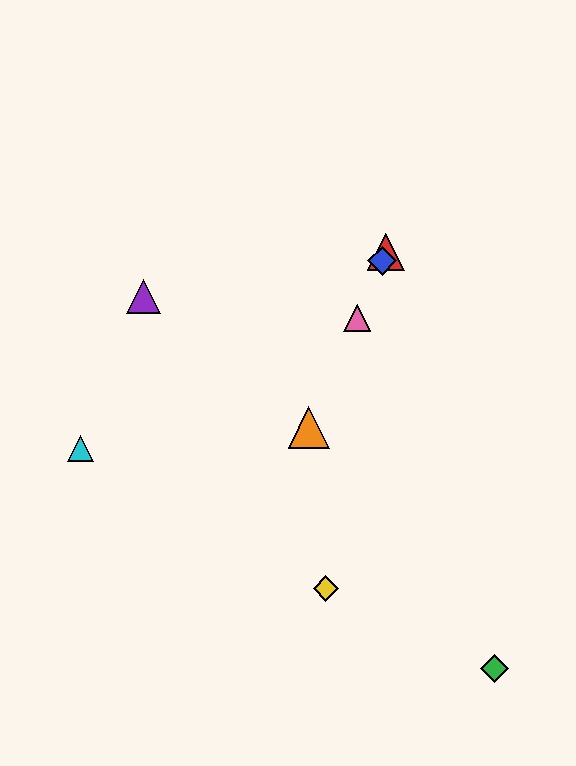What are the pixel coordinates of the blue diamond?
The blue diamond is at (382, 261).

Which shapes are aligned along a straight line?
The red triangle, the blue diamond, the orange triangle, the pink triangle are aligned along a straight line.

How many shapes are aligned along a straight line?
4 shapes (the red triangle, the blue diamond, the orange triangle, the pink triangle) are aligned along a straight line.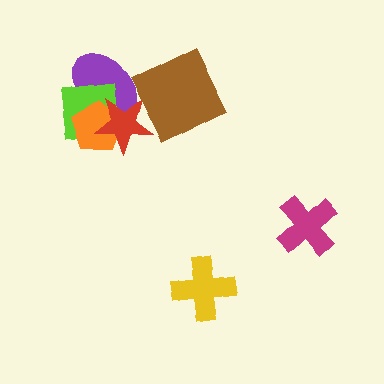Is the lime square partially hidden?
Yes, it is partially covered by another shape.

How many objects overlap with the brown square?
0 objects overlap with the brown square.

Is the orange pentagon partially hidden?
Yes, it is partially covered by another shape.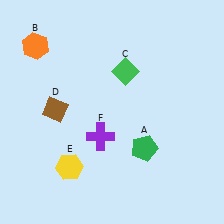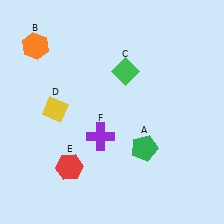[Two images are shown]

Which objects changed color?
D changed from brown to yellow. E changed from yellow to red.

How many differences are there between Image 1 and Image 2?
There are 2 differences between the two images.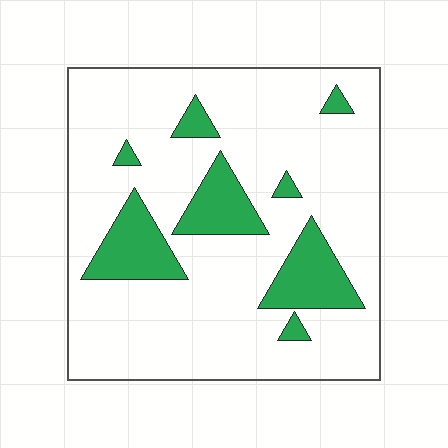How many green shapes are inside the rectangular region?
8.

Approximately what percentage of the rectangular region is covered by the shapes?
Approximately 20%.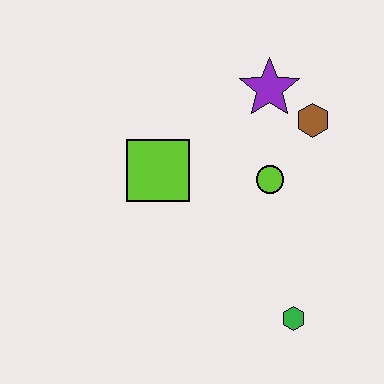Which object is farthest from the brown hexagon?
The green hexagon is farthest from the brown hexagon.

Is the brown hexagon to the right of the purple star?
Yes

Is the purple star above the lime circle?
Yes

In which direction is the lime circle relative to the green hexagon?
The lime circle is above the green hexagon.